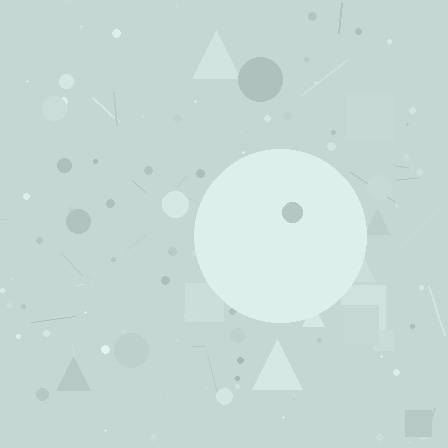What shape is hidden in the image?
A circle is hidden in the image.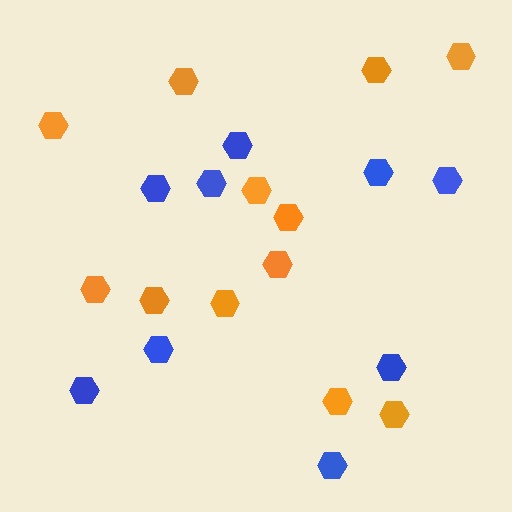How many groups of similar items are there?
There are 2 groups: one group of blue hexagons (9) and one group of orange hexagons (12).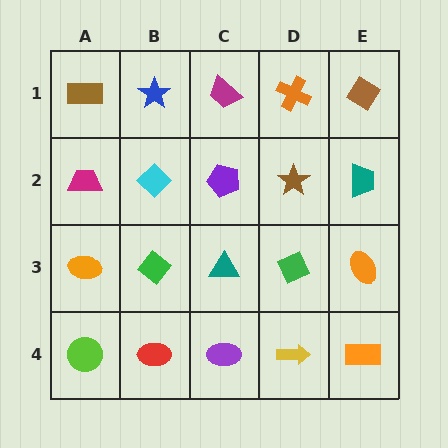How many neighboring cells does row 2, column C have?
4.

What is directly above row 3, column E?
A teal trapezoid.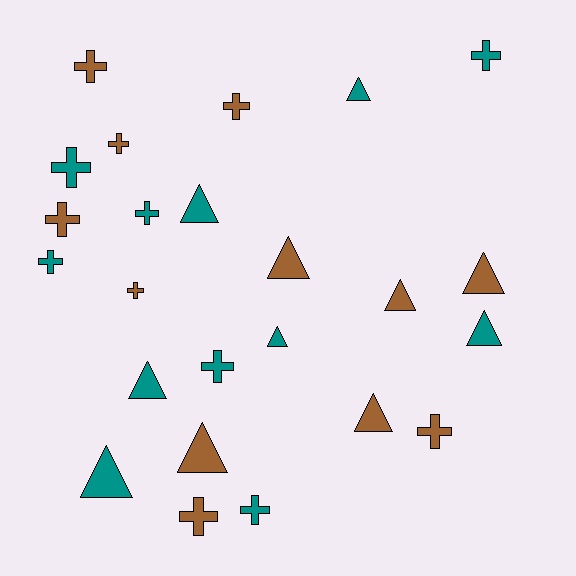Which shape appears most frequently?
Cross, with 13 objects.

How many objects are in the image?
There are 24 objects.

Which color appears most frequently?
Brown, with 12 objects.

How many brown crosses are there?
There are 7 brown crosses.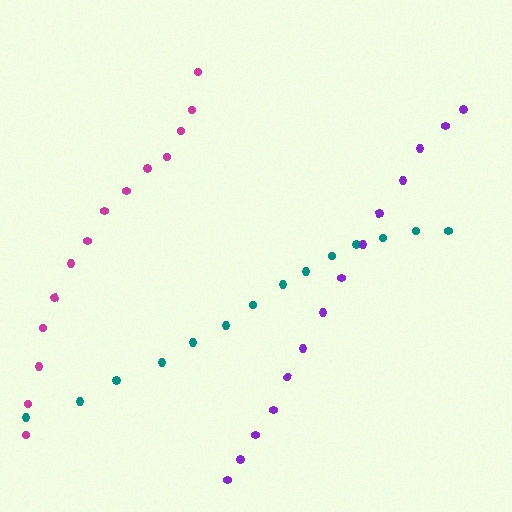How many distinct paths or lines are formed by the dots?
There are 3 distinct paths.